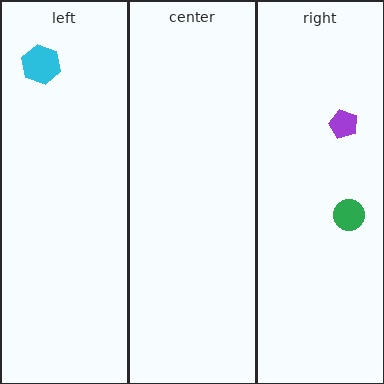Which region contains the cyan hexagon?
The left region.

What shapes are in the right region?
The purple pentagon, the green circle.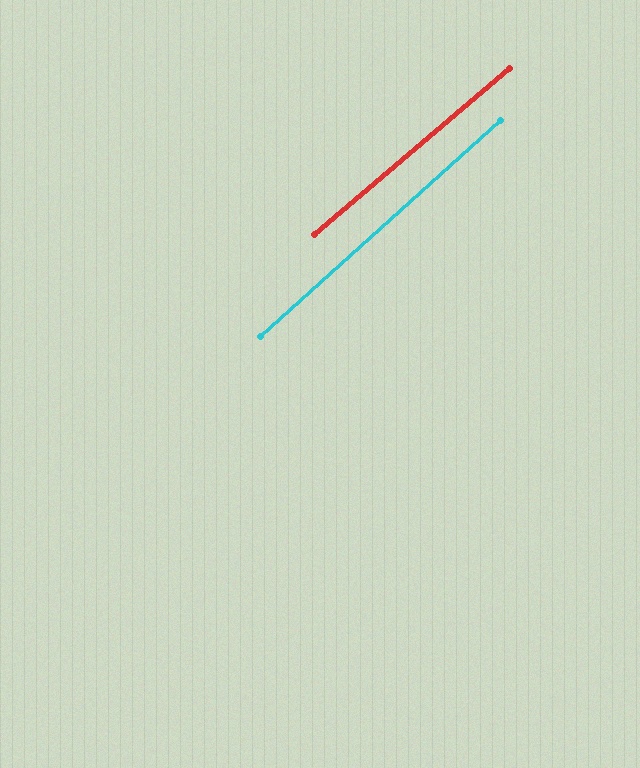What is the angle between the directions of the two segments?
Approximately 1 degree.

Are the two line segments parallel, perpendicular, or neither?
Parallel — their directions differ by only 1.5°.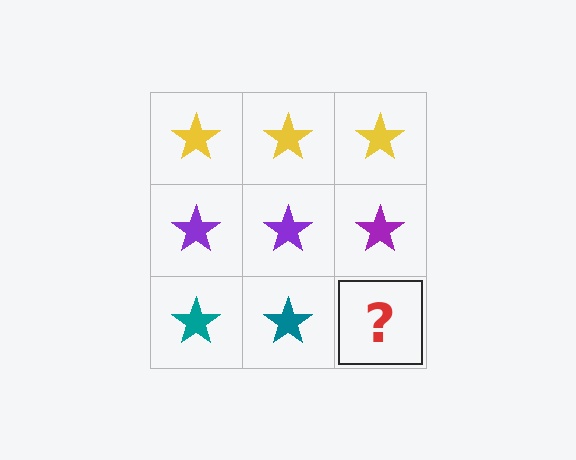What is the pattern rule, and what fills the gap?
The rule is that each row has a consistent color. The gap should be filled with a teal star.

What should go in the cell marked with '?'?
The missing cell should contain a teal star.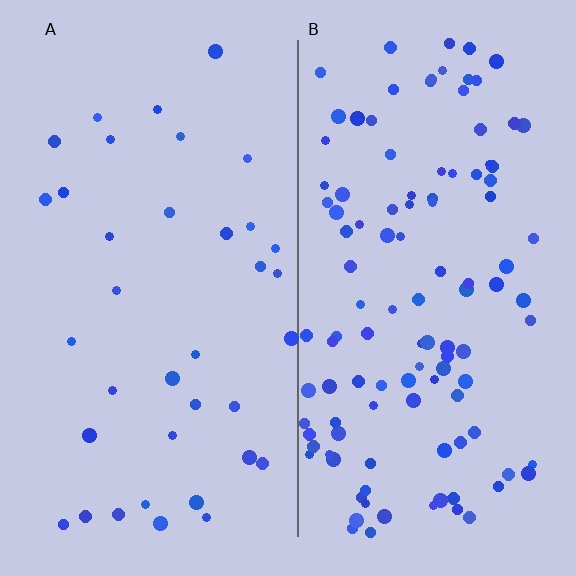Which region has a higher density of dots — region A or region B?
B (the right).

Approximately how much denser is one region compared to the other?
Approximately 3.1× — region B over region A.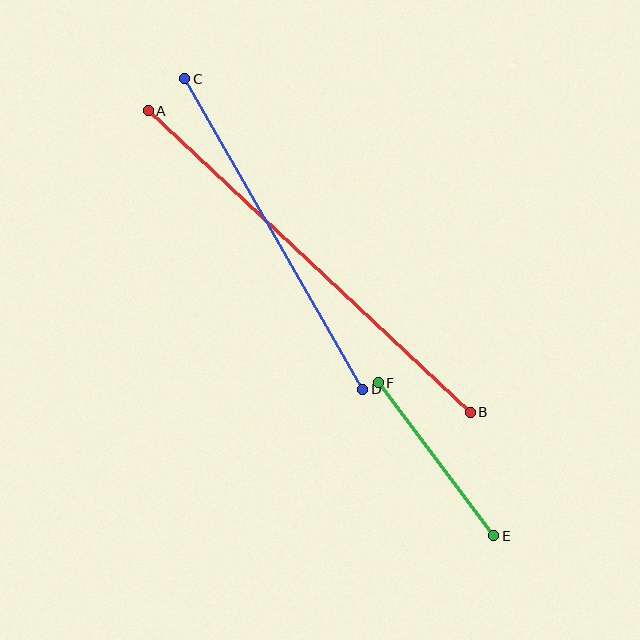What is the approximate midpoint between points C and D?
The midpoint is at approximately (274, 234) pixels.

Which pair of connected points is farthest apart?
Points A and B are farthest apart.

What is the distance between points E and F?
The distance is approximately 192 pixels.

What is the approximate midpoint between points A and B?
The midpoint is at approximately (309, 261) pixels.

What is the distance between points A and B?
The distance is approximately 441 pixels.